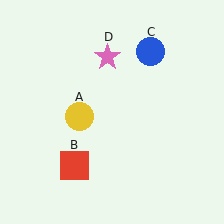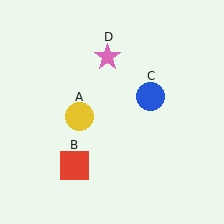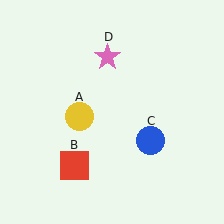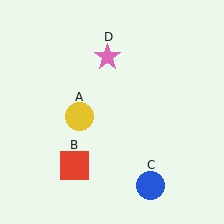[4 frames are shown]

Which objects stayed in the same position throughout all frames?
Yellow circle (object A) and red square (object B) and pink star (object D) remained stationary.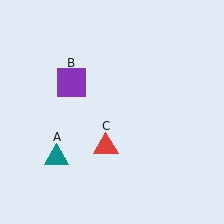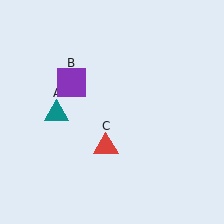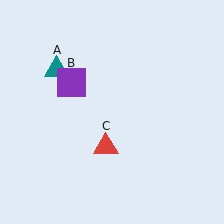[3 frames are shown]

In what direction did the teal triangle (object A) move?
The teal triangle (object A) moved up.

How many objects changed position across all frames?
1 object changed position: teal triangle (object A).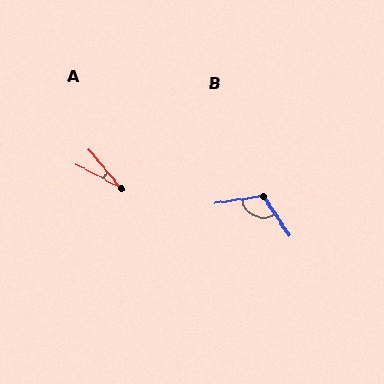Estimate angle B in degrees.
Approximately 115 degrees.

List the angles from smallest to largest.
A (22°), B (115°).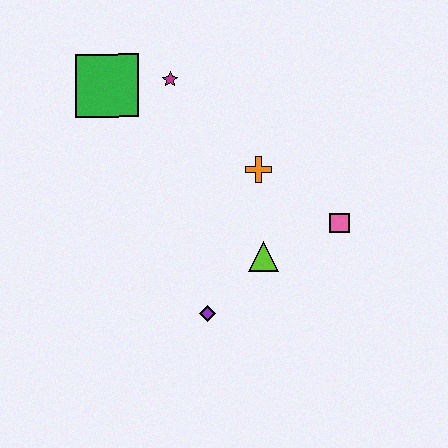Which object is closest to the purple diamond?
The lime triangle is closest to the purple diamond.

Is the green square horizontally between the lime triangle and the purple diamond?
No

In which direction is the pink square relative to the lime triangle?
The pink square is to the right of the lime triangle.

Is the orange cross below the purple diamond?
No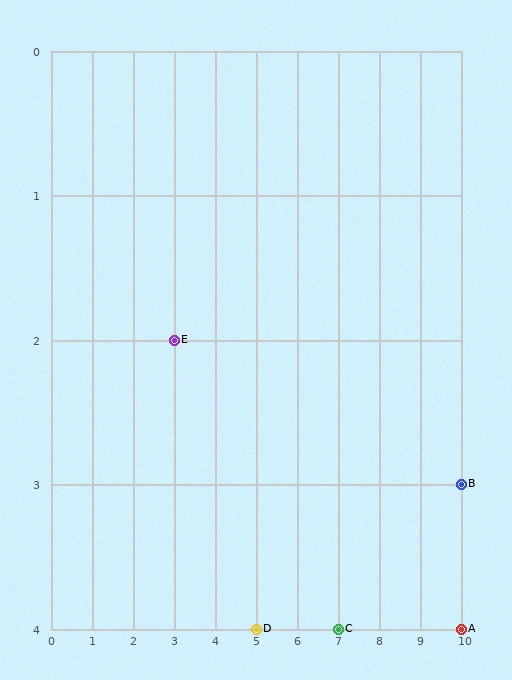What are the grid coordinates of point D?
Point D is at grid coordinates (5, 4).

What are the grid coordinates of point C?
Point C is at grid coordinates (7, 4).